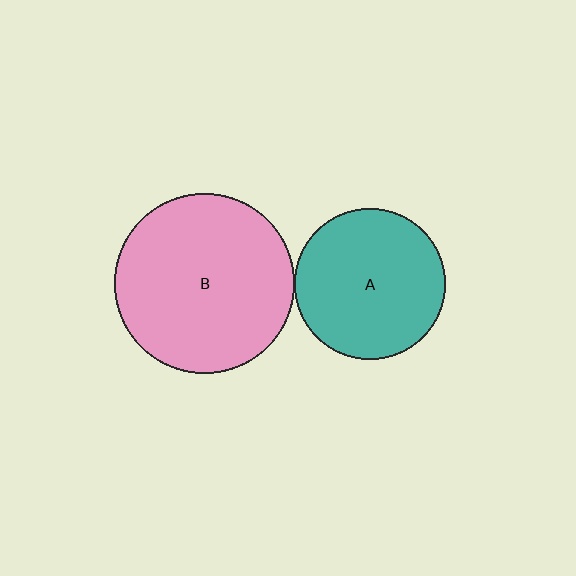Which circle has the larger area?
Circle B (pink).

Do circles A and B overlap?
Yes.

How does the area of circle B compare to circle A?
Approximately 1.4 times.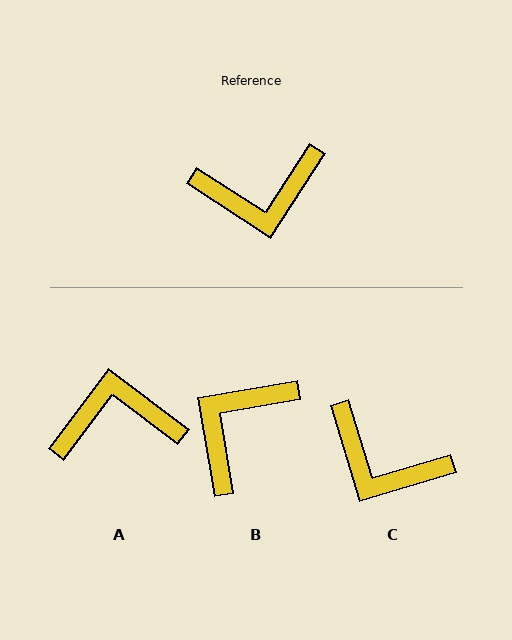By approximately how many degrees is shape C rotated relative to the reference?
Approximately 40 degrees clockwise.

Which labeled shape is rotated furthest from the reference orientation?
A, about 176 degrees away.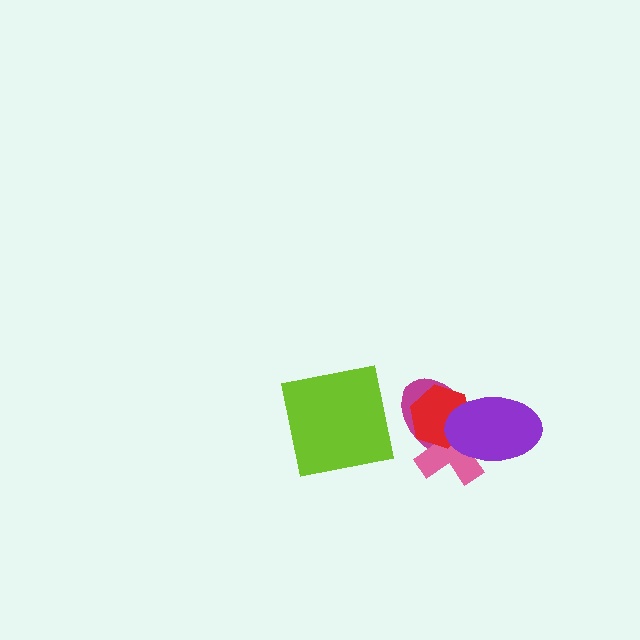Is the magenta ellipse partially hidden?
Yes, it is partially covered by another shape.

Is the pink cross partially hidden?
Yes, it is partially covered by another shape.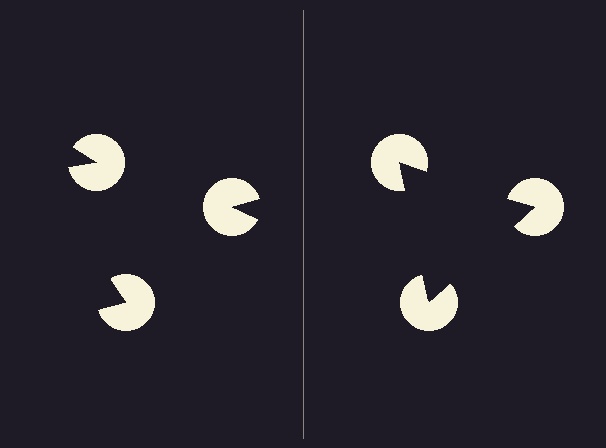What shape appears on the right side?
An illusory triangle.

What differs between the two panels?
The pac-man discs are positioned identically on both sides; only the wedge orientations differ. On the right they align to a triangle; on the left they are misaligned.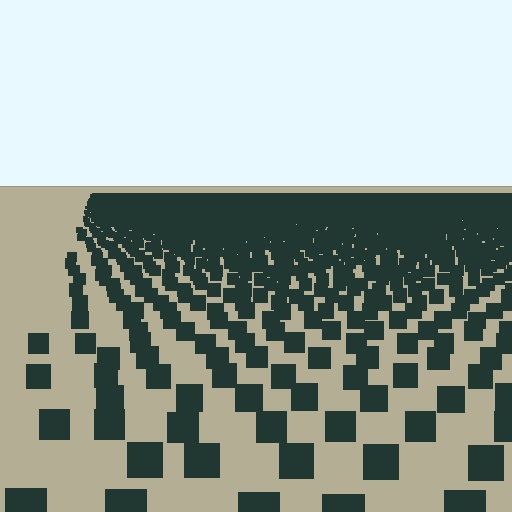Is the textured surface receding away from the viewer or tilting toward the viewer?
The surface is receding away from the viewer. Texture elements get smaller and denser toward the top.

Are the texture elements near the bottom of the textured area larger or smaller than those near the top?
Larger. Near the bottom, elements are closer to the viewer and appear at a bigger on-screen size.